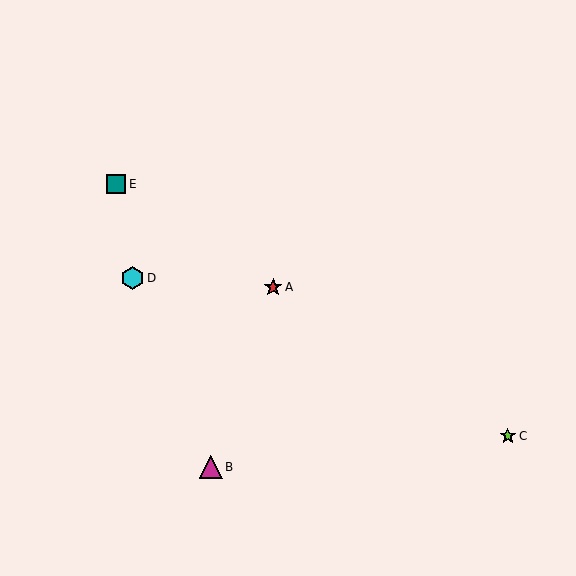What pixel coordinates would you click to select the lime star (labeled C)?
Click at (508, 436) to select the lime star C.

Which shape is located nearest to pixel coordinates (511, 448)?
The lime star (labeled C) at (508, 436) is nearest to that location.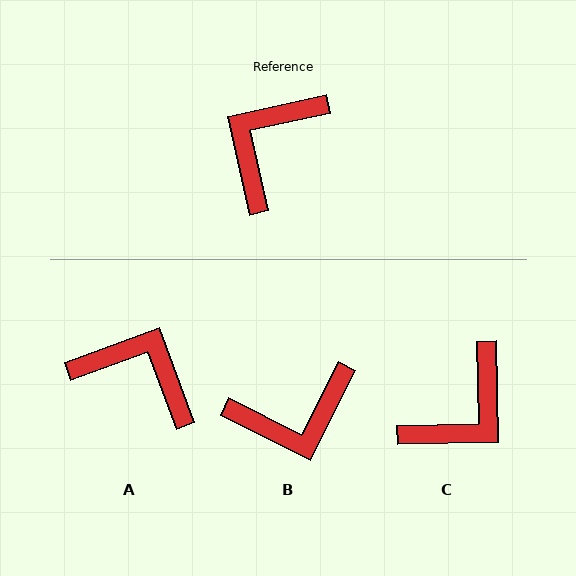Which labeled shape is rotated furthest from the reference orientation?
C, about 169 degrees away.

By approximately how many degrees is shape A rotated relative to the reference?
Approximately 82 degrees clockwise.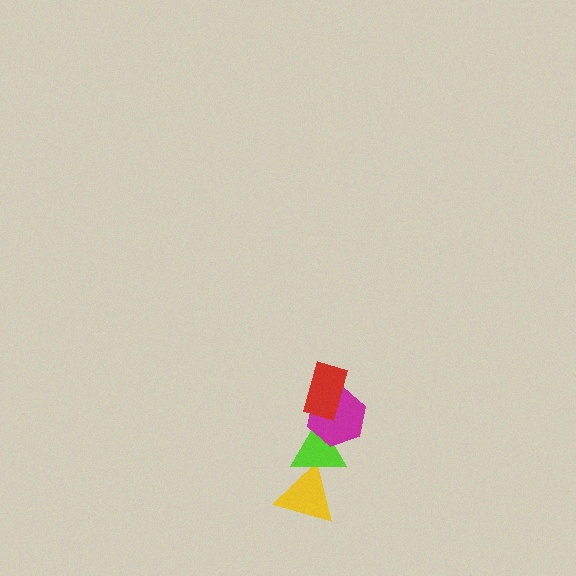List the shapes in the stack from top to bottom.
From top to bottom: the red rectangle, the magenta hexagon, the lime triangle, the yellow triangle.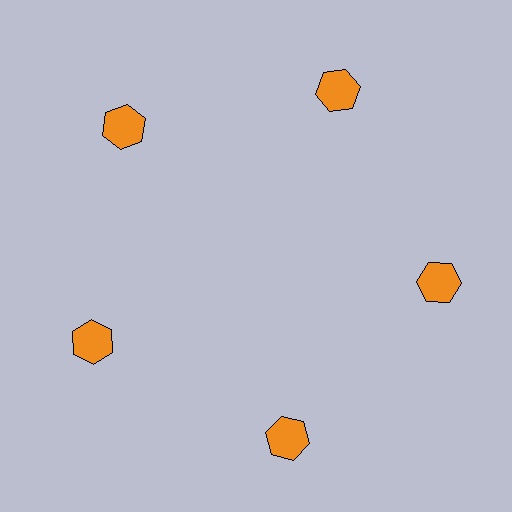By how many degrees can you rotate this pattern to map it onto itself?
The pattern maps onto itself every 72 degrees of rotation.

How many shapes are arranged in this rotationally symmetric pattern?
There are 5 shapes, arranged in 5 groups of 1.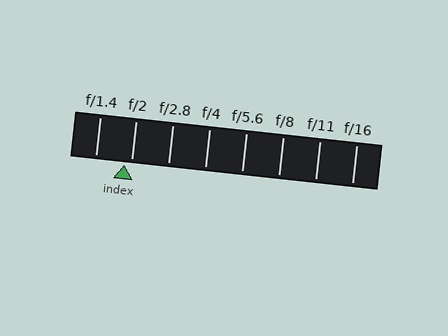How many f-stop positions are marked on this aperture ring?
There are 8 f-stop positions marked.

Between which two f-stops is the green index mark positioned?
The index mark is between f/1.4 and f/2.